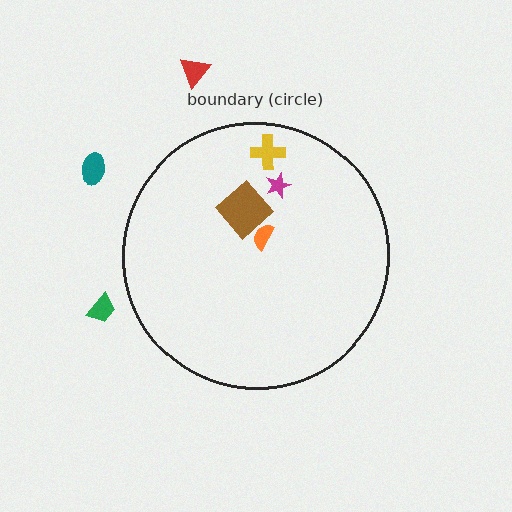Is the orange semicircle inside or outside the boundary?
Inside.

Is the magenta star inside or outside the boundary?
Inside.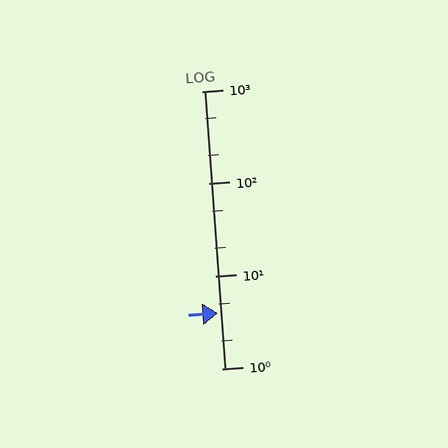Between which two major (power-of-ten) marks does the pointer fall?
The pointer is between 1 and 10.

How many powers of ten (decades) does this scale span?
The scale spans 3 decades, from 1 to 1000.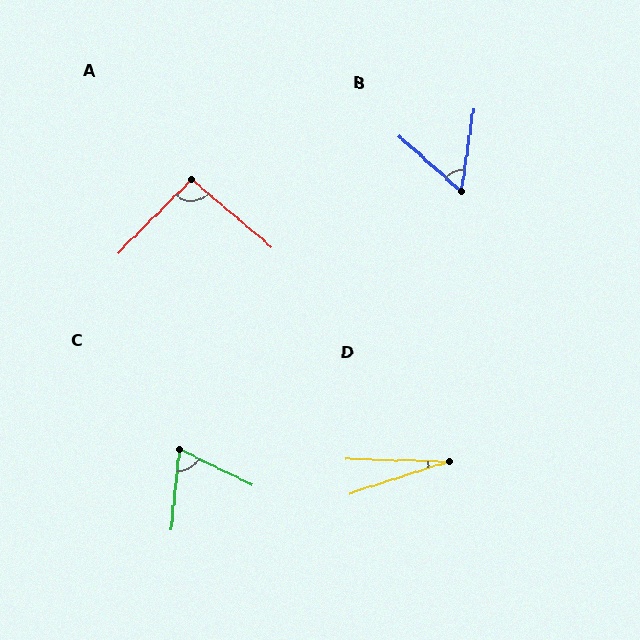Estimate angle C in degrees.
Approximately 70 degrees.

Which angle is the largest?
A, at approximately 95 degrees.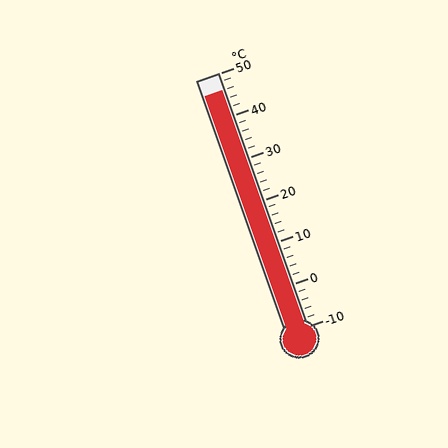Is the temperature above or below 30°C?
The temperature is above 30°C.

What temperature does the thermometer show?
The thermometer shows approximately 46°C.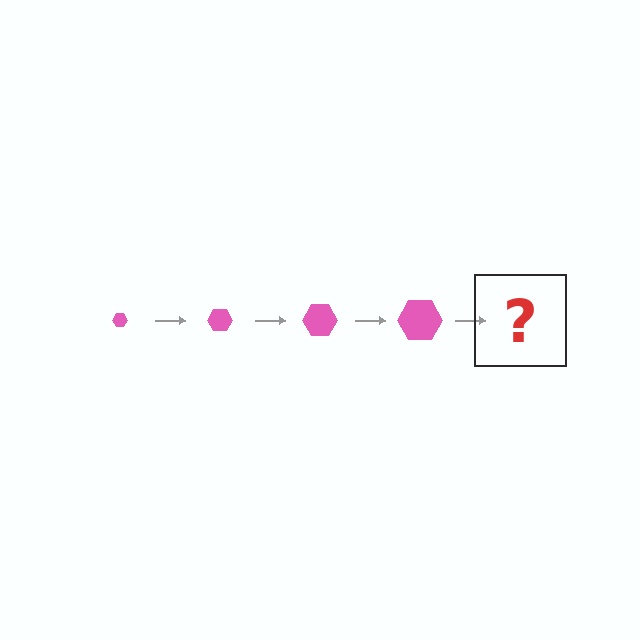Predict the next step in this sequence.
The next step is a pink hexagon, larger than the previous one.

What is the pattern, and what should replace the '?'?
The pattern is that the hexagon gets progressively larger each step. The '?' should be a pink hexagon, larger than the previous one.